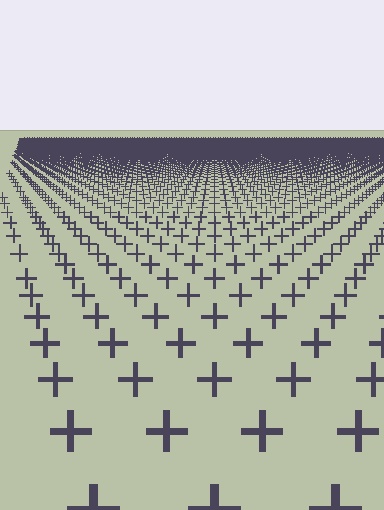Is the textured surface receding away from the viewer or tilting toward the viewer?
The surface is receding away from the viewer. Texture elements get smaller and denser toward the top.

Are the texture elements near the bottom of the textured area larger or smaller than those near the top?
Larger. Near the bottom, elements are closer to the viewer and appear at a bigger on-screen size.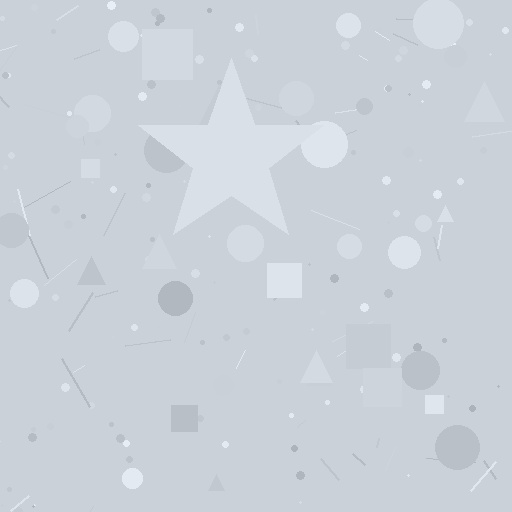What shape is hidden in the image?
A star is hidden in the image.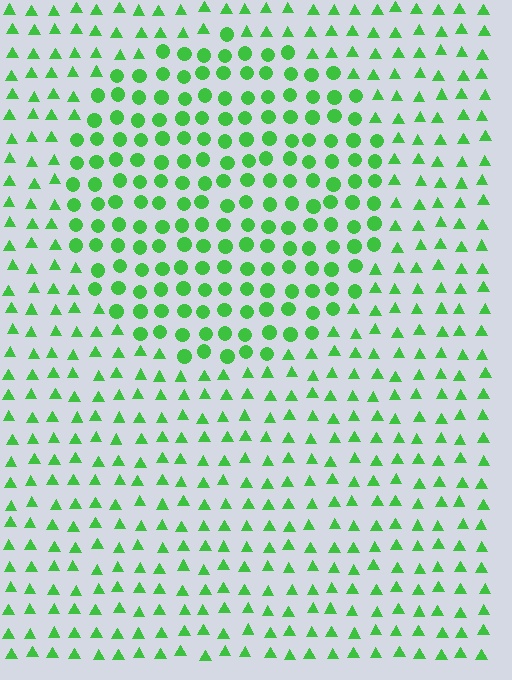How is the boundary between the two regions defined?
The boundary is defined by a change in element shape: circles inside vs. triangles outside. All elements share the same color and spacing.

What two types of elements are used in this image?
The image uses circles inside the circle region and triangles outside it.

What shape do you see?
I see a circle.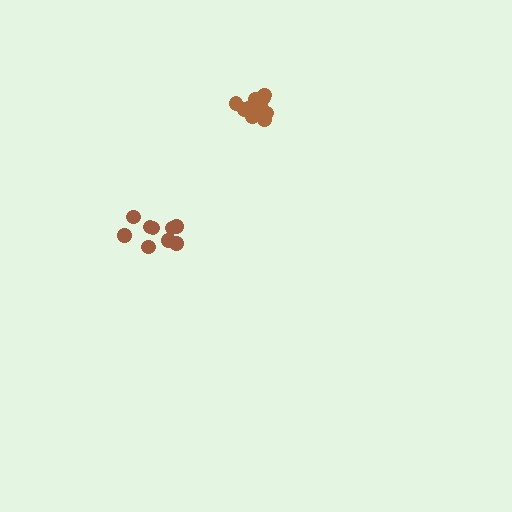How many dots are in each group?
Group 1: 11 dots, Group 2: 9 dots (20 total).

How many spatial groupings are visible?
There are 2 spatial groupings.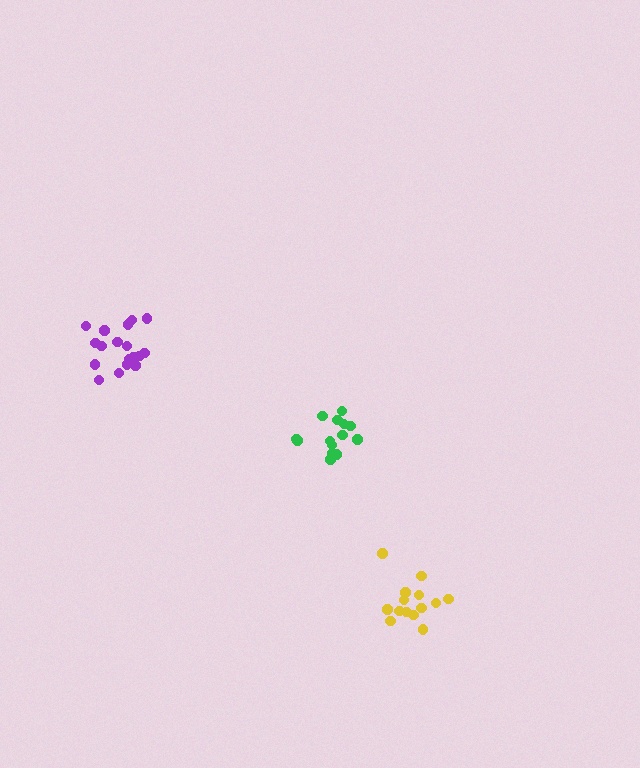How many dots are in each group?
Group 1: 14 dots, Group 2: 14 dots, Group 3: 18 dots (46 total).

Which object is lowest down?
The yellow cluster is bottommost.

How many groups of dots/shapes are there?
There are 3 groups.